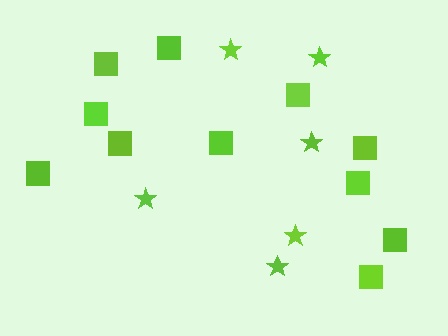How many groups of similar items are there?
There are 2 groups: one group of squares (11) and one group of stars (6).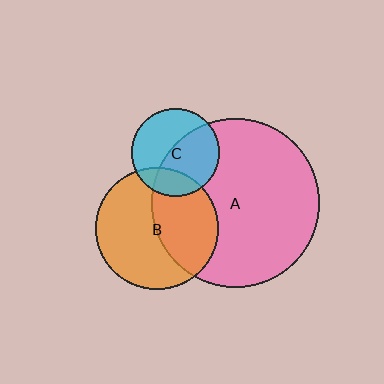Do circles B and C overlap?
Yes.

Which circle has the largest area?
Circle A (pink).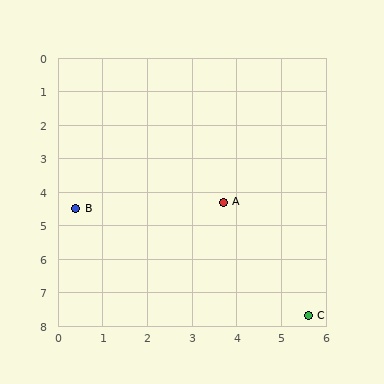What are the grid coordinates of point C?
Point C is at approximately (5.6, 7.7).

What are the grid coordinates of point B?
Point B is at approximately (0.4, 4.5).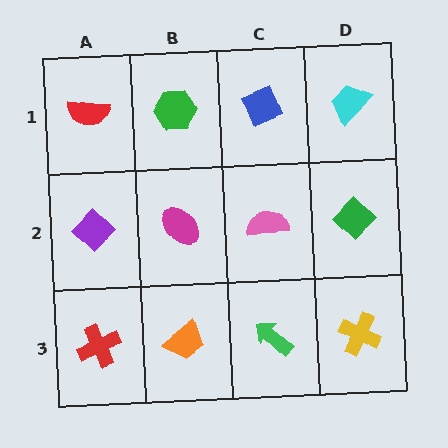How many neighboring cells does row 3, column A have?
2.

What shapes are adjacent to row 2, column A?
A red semicircle (row 1, column A), a red cross (row 3, column A), a magenta ellipse (row 2, column B).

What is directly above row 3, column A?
A purple diamond.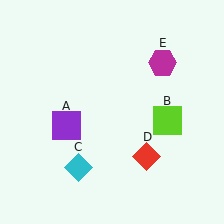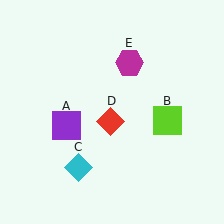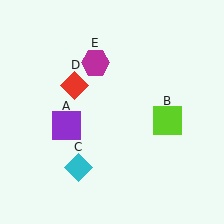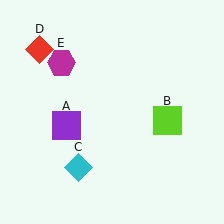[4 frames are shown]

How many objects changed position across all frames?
2 objects changed position: red diamond (object D), magenta hexagon (object E).